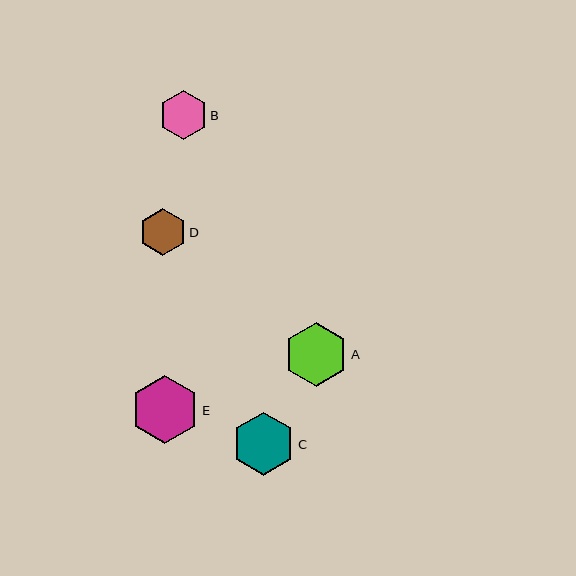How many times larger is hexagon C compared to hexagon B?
Hexagon C is approximately 1.3 times the size of hexagon B.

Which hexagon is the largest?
Hexagon E is the largest with a size of approximately 68 pixels.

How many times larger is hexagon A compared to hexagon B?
Hexagon A is approximately 1.3 times the size of hexagon B.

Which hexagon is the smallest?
Hexagon D is the smallest with a size of approximately 47 pixels.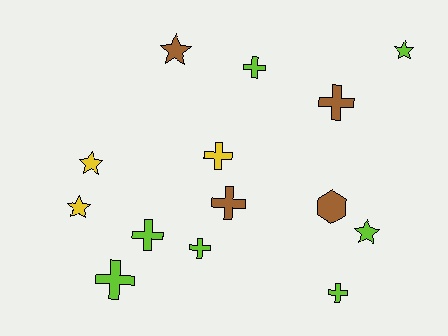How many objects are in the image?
There are 14 objects.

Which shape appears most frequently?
Cross, with 8 objects.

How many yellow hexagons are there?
There are no yellow hexagons.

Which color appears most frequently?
Lime, with 7 objects.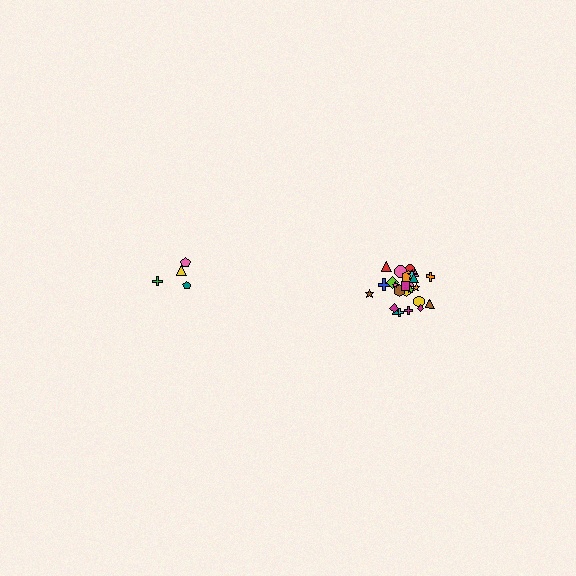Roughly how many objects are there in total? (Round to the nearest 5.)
Roughly 30 objects in total.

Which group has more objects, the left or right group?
The right group.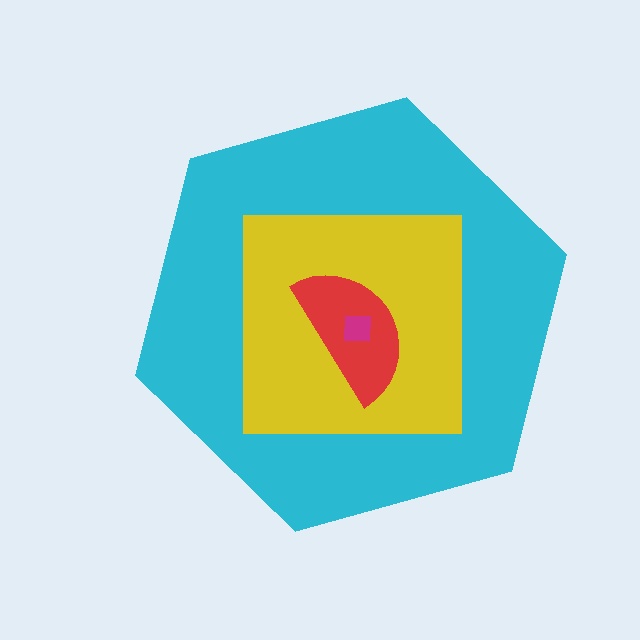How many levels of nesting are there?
4.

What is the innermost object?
The magenta square.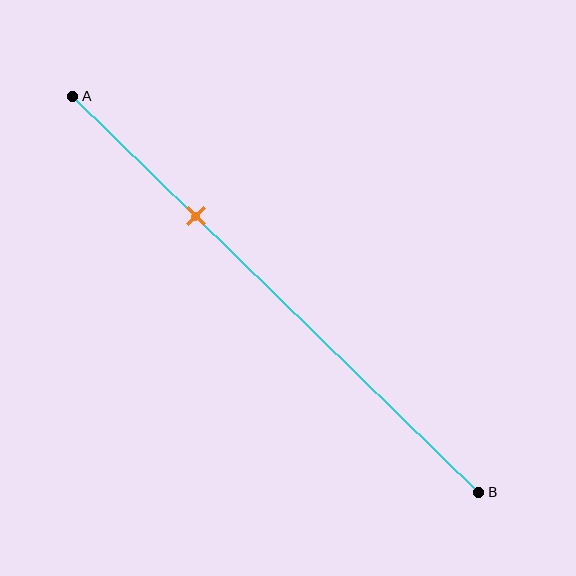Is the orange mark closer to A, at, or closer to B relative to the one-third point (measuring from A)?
The orange mark is approximately at the one-third point of segment AB.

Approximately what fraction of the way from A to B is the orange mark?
The orange mark is approximately 30% of the way from A to B.